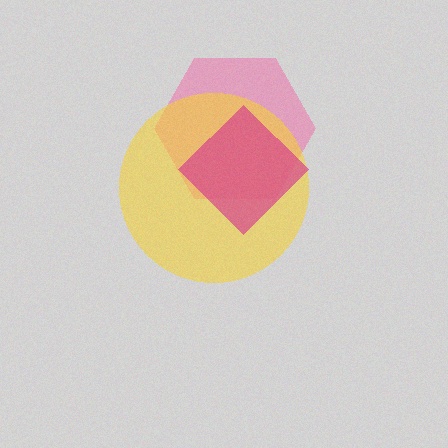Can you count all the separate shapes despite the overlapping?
Yes, there are 3 separate shapes.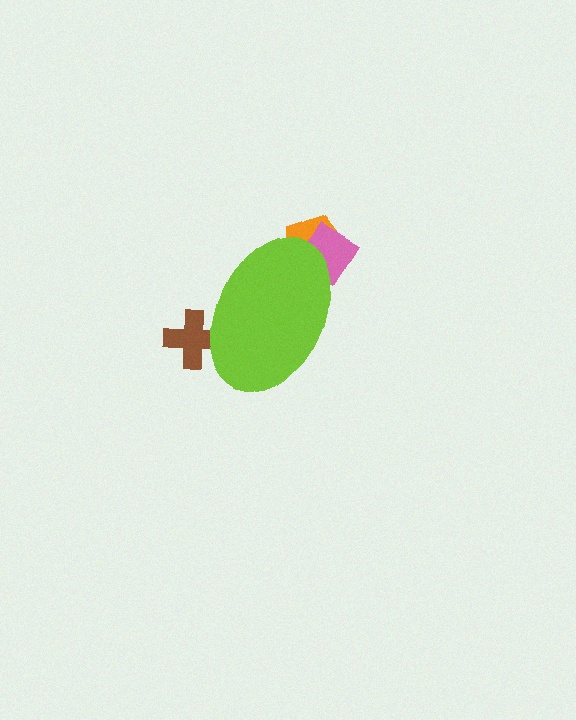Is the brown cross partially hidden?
Yes, the brown cross is partially hidden behind the lime ellipse.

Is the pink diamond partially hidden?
Yes, the pink diamond is partially hidden behind the lime ellipse.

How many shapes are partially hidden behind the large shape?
3 shapes are partially hidden.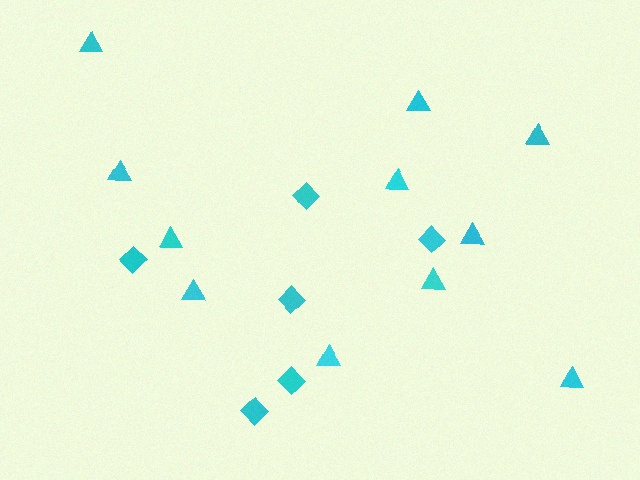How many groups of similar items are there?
There are 2 groups: one group of triangles (11) and one group of diamonds (6).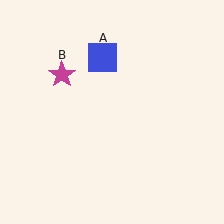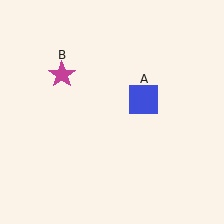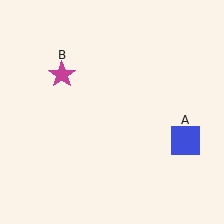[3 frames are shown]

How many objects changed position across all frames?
1 object changed position: blue square (object A).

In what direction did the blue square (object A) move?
The blue square (object A) moved down and to the right.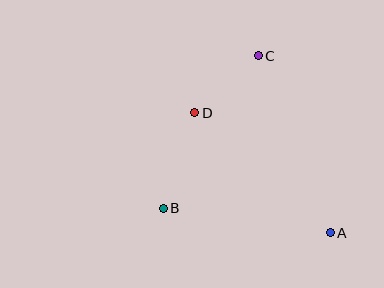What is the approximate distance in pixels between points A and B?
The distance between A and B is approximately 169 pixels.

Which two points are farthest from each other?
Points A and C are farthest from each other.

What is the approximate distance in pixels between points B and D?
The distance between B and D is approximately 100 pixels.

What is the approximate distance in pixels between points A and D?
The distance between A and D is approximately 181 pixels.